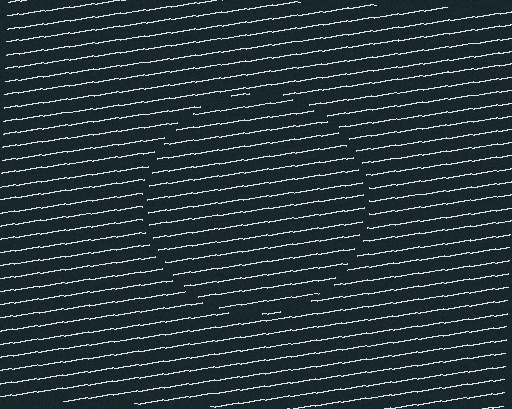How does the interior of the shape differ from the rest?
The interior of the shape contains the same grating, shifted by half a period — the contour is defined by the phase discontinuity where line-ends from the inner and outer gratings abut.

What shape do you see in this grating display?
An illusory circle. The interior of the shape contains the same grating, shifted by half a period — the contour is defined by the phase discontinuity where line-ends from the inner and outer gratings abut.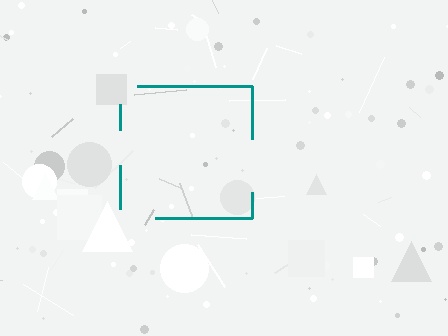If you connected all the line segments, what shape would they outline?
They would outline a square.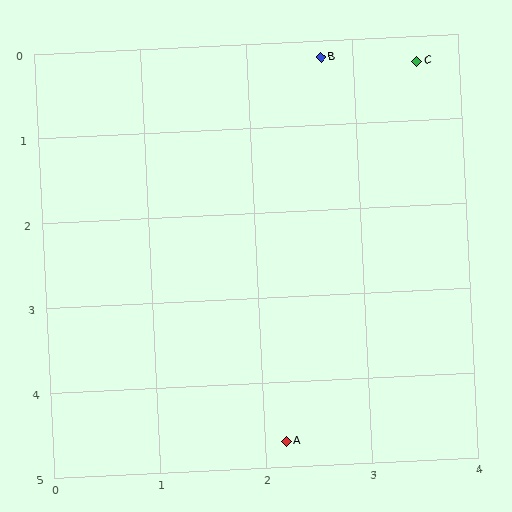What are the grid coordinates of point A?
Point A is at approximately (2.2, 4.7).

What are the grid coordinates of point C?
Point C is at approximately (3.6, 0.3).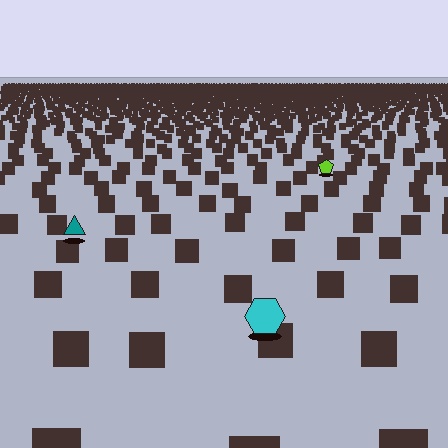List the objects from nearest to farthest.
From nearest to farthest: the cyan hexagon, the teal triangle, the lime pentagon.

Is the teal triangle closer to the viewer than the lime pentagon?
Yes. The teal triangle is closer — you can tell from the texture gradient: the ground texture is coarser near it.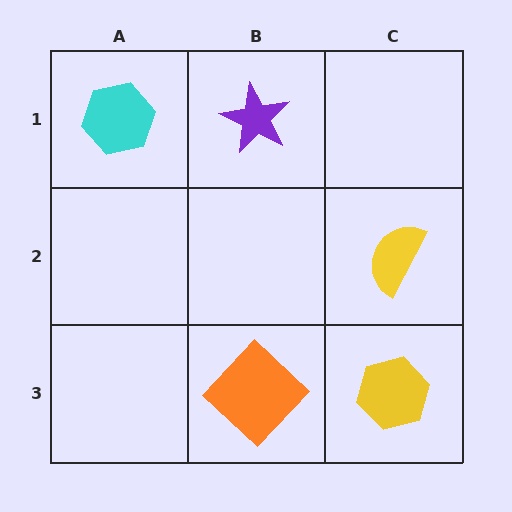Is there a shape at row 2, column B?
No, that cell is empty.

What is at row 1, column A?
A cyan hexagon.